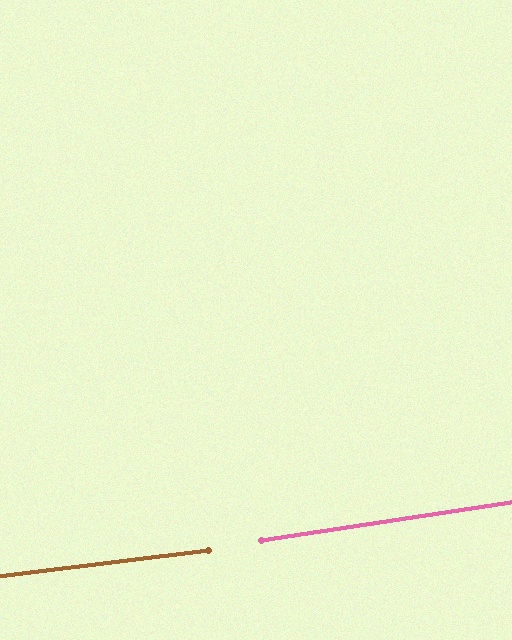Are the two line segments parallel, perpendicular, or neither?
Parallel — their directions differ by only 1.5°.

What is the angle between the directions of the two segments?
Approximately 2 degrees.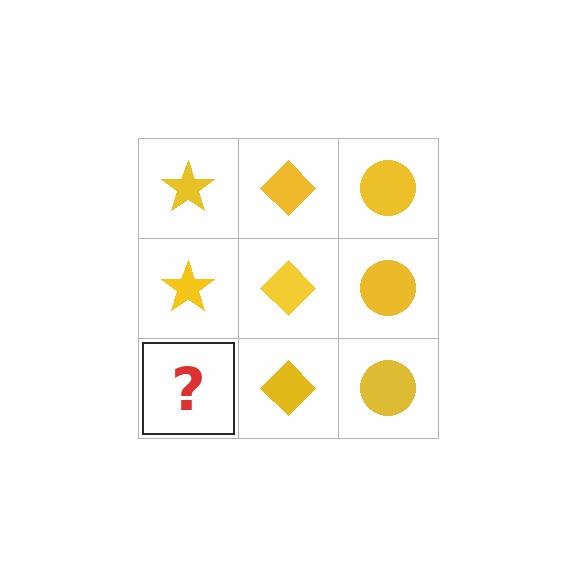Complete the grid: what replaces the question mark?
The question mark should be replaced with a yellow star.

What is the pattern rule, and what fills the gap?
The rule is that each column has a consistent shape. The gap should be filled with a yellow star.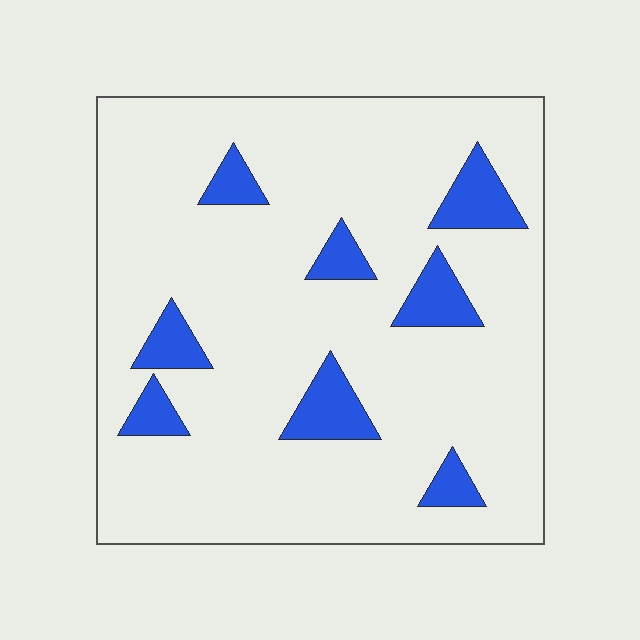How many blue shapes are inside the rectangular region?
8.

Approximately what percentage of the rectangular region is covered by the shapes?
Approximately 15%.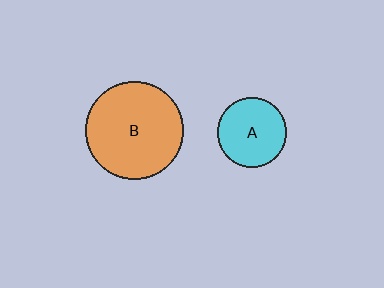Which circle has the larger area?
Circle B (orange).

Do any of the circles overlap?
No, none of the circles overlap.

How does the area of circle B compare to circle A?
Approximately 2.0 times.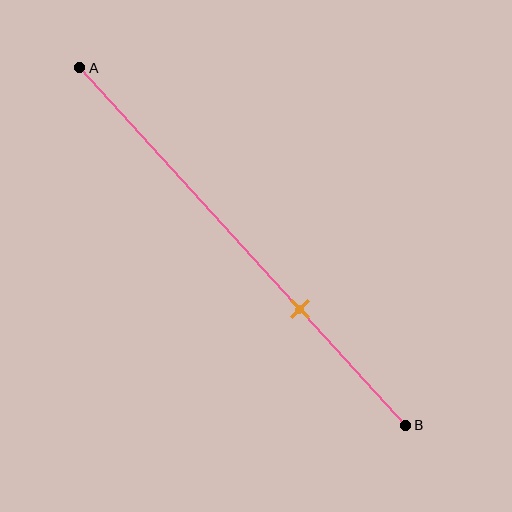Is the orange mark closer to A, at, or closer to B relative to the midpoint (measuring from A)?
The orange mark is closer to point B than the midpoint of segment AB.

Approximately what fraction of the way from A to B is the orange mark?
The orange mark is approximately 70% of the way from A to B.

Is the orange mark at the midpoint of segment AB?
No, the mark is at about 70% from A, not at the 50% midpoint.